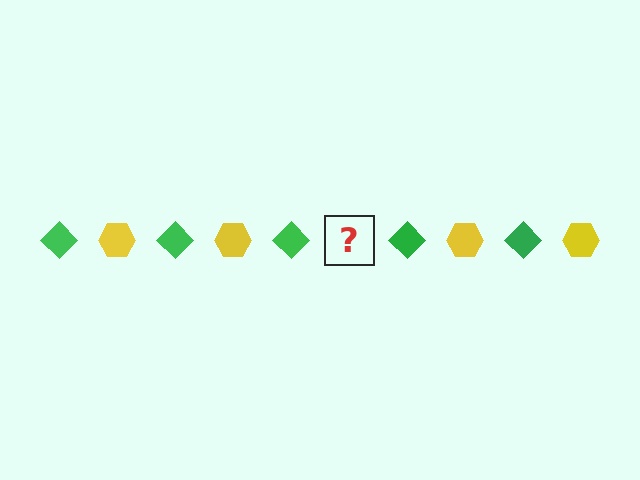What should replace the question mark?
The question mark should be replaced with a yellow hexagon.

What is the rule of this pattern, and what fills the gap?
The rule is that the pattern alternates between green diamond and yellow hexagon. The gap should be filled with a yellow hexagon.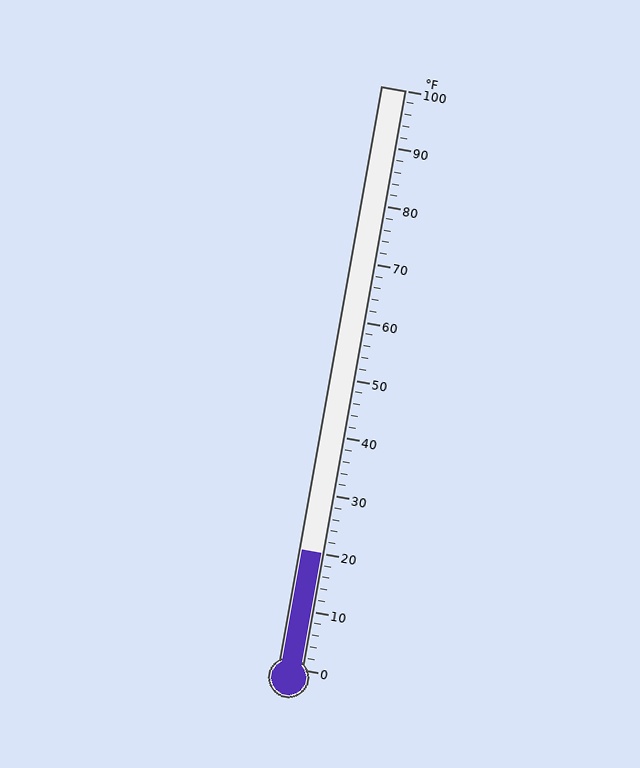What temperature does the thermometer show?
The thermometer shows approximately 20°F.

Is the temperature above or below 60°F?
The temperature is below 60°F.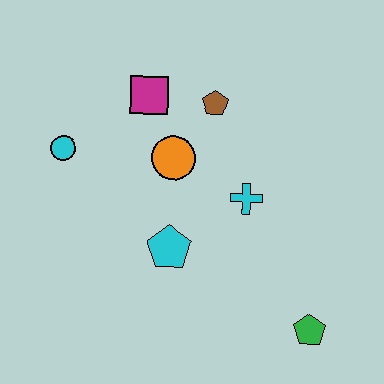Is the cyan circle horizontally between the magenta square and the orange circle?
No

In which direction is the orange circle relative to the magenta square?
The orange circle is below the magenta square.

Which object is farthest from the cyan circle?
The green pentagon is farthest from the cyan circle.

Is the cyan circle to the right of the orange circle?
No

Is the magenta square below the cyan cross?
No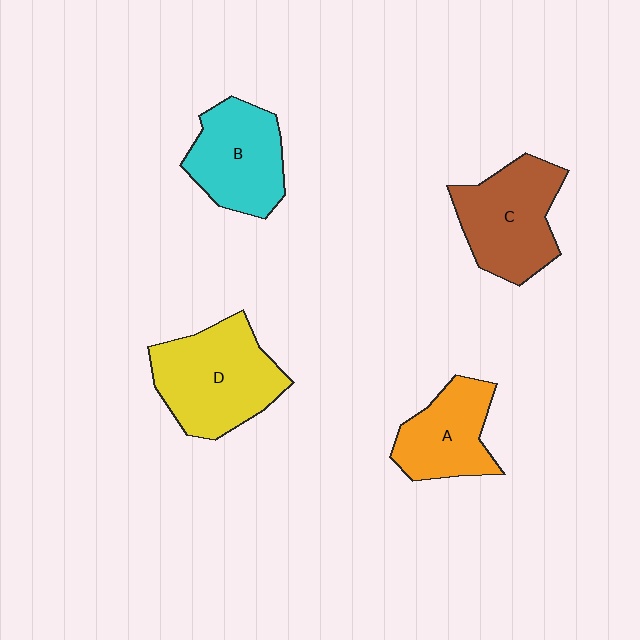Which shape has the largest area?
Shape D (yellow).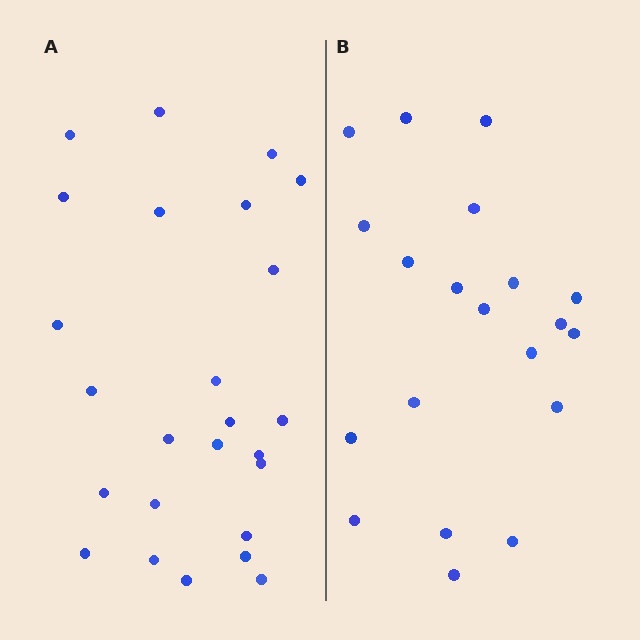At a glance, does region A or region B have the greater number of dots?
Region A (the left region) has more dots.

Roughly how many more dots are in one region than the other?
Region A has about 5 more dots than region B.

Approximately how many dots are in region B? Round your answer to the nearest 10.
About 20 dots.